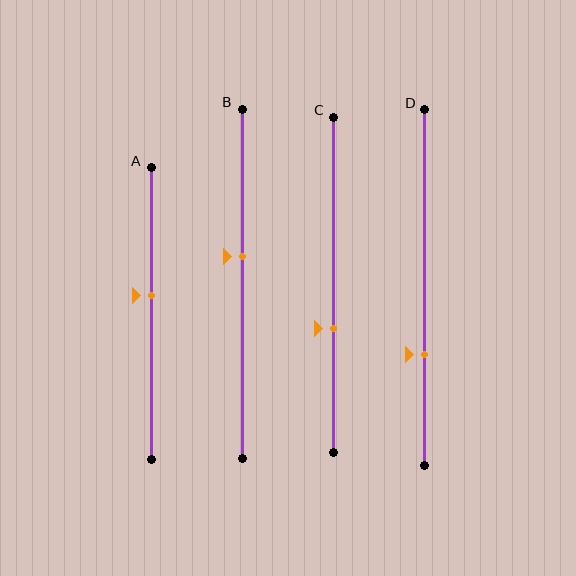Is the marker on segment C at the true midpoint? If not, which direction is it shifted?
No, the marker on segment C is shifted downward by about 13% of the segment length.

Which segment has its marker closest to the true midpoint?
Segment A has its marker closest to the true midpoint.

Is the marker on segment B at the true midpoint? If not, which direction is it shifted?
No, the marker on segment B is shifted upward by about 8% of the segment length.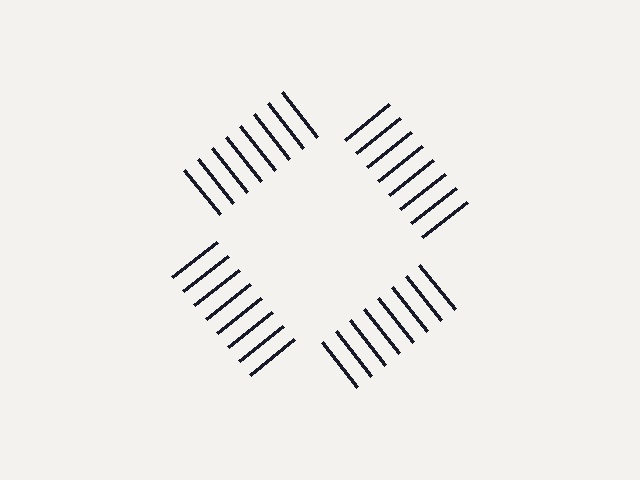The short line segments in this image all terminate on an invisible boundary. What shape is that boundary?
An illusory square — the line segments terminate on its edges but no continuous stroke is drawn.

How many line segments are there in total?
32 — 8 along each of the 4 edges.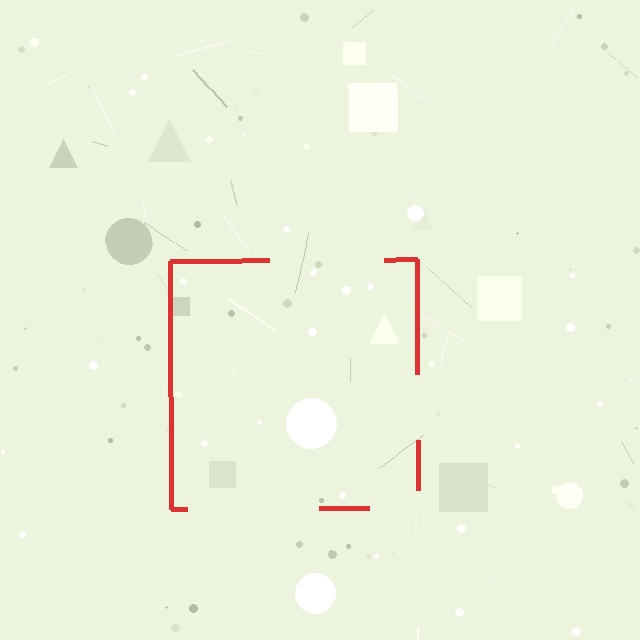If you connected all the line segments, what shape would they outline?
They would outline a square.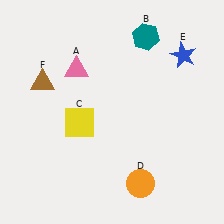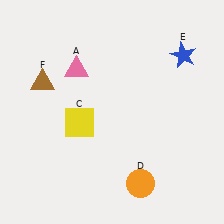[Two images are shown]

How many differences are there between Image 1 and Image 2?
There is 1 difference between the two images.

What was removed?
The teal hexagon (B) was removed in Image 2.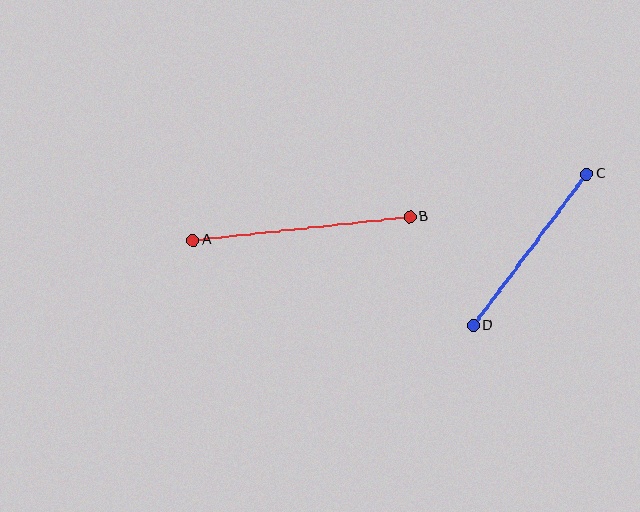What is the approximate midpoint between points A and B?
The midpoint is at approximately (301, 228) pixels.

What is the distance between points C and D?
The distance is approximately 189 pixels.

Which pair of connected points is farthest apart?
Points A and B are farthest apart.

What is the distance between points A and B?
The distance is approximately 218 pixels.